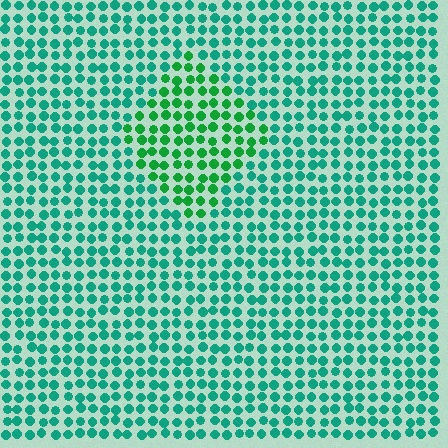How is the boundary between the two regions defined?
The boundary is defined purely by a slight shift in hue (about 32 degrees). Spacing, size, and orientation are identical on both sides.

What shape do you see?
I see a diamond.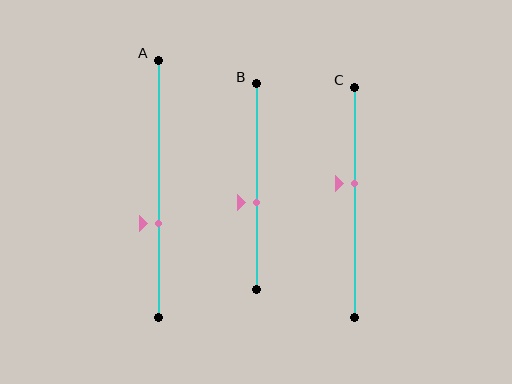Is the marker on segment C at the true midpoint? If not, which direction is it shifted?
No, the marker on segment C is shifted upward by about 8% of the segment length.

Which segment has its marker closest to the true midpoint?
Segment B has its marker closest to the true midpoint.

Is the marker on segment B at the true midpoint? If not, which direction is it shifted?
No, the marker on segment B is shifted downward by about 8% of the segment length.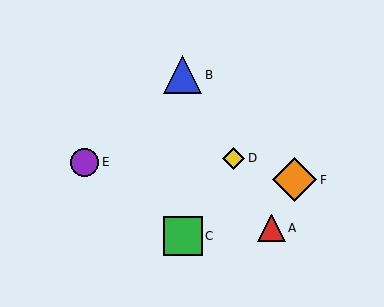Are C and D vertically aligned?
No, C is at x≈183 and D is at x≈234.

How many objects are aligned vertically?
2 objects (B, C) are aligned vertically.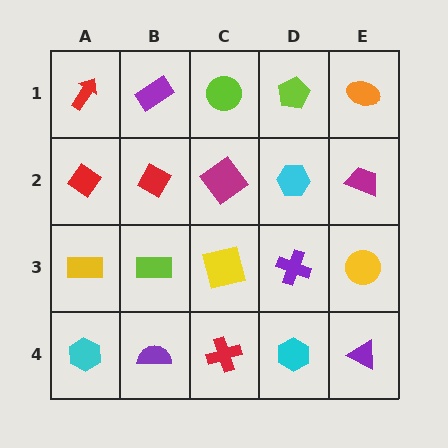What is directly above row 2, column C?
A lime circle.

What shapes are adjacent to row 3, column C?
A magenta diamond (row 2, column C), a red cross (row 4, column C), a lime rectangle (row 3, column B), a purple cross (row 3, column D).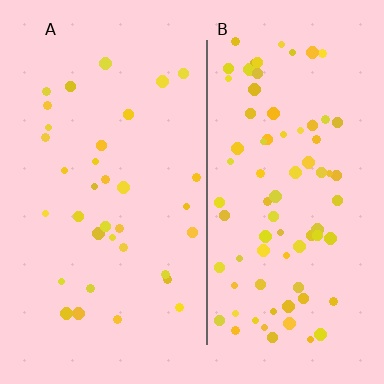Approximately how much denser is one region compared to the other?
Approximately 2.3× — region B over region A.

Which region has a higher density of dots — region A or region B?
B (the right).